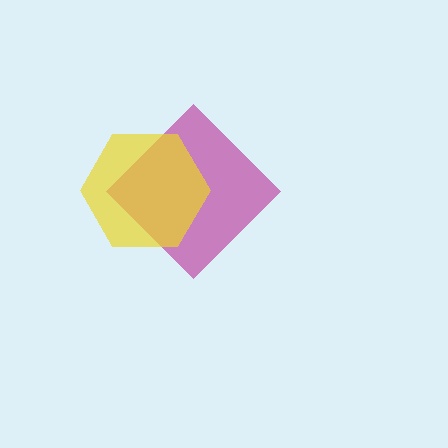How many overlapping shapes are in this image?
There are 2 overlapping shapes in the image.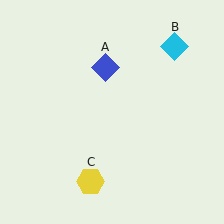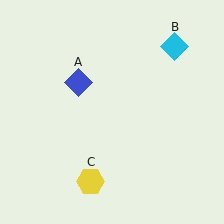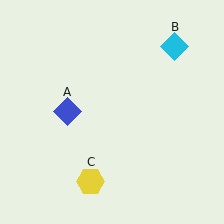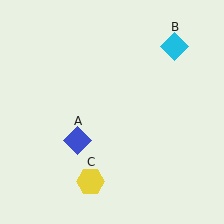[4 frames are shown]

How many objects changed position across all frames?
1 object changed position: blue diamond (object A).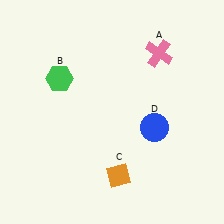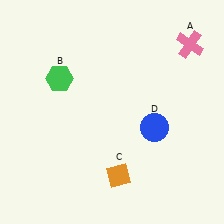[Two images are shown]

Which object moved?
The pink cross (A) moved right.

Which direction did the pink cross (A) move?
The pink cross (A) moved right.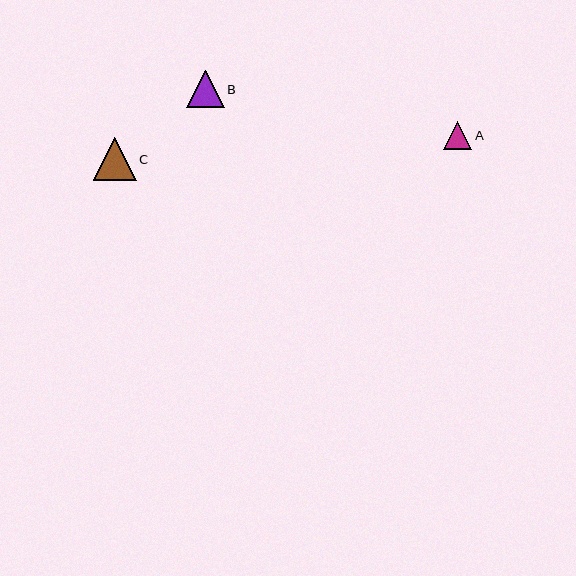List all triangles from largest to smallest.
From largest to smallest: C, B, A.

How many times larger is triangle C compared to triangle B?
Triangle C is approximately 1.2 times the size of triangle B.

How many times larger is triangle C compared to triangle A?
Triangle C is approximately 1.5 times the size of triangle A.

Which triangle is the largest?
Triangle C is the largest with a size of approximately 43 pixels.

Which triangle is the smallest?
Triangle A is the smallest with a size of approximately 28 pixels.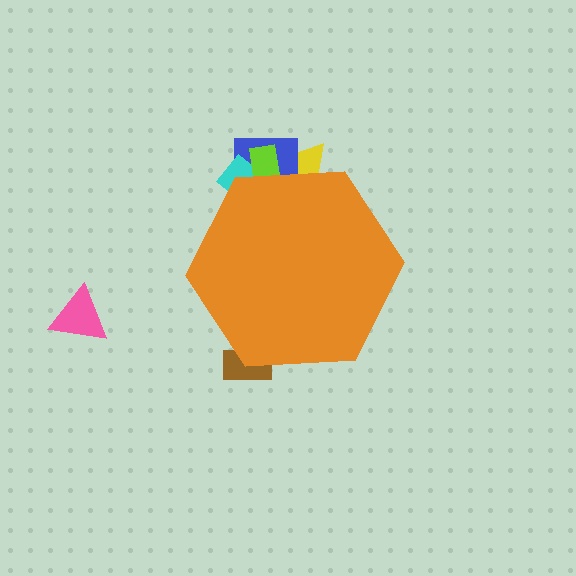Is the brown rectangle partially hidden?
Yes, the brown rectangle is partially hidden behind the orange hexagon.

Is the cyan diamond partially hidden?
Yes, the cyan diamond is partially hidden behind the orange hexagon.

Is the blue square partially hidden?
Yes, the blue square is partially hidden behind the orange hexagon.